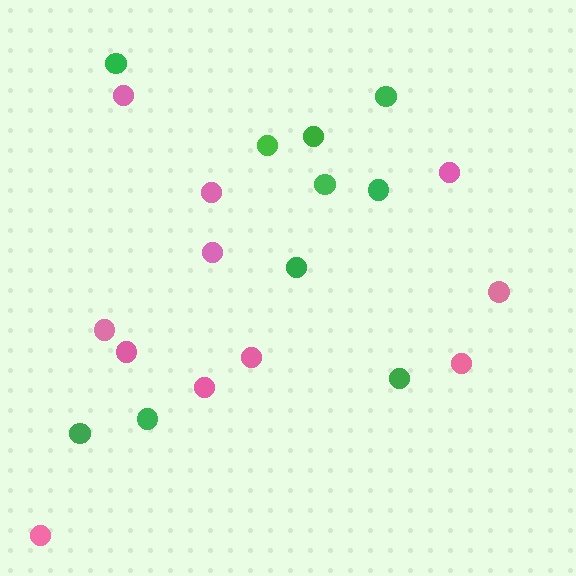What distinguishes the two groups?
There are 2 groups: one group of green circles (10) and one group of pink circles (11).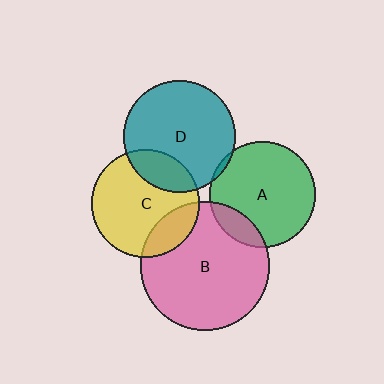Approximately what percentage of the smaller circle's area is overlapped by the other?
Approximately 20%.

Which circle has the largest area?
Circle B (pink).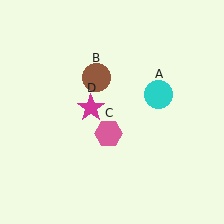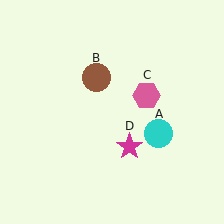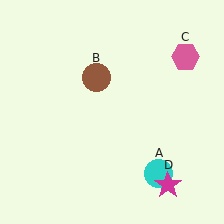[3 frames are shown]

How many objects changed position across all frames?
3 objects changed position: cyan circle (object A), pink hexagon (object C), magenta star (object D).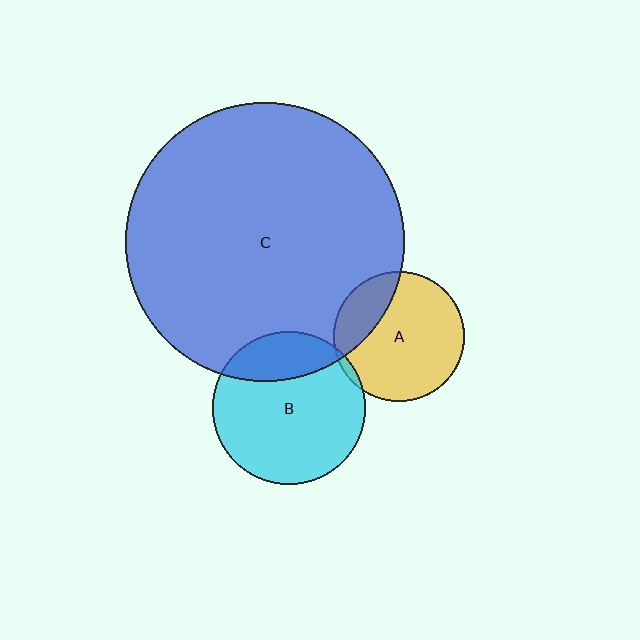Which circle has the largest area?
Circle C (blue).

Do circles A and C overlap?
Yes.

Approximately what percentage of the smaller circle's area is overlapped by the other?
Approximately 25%.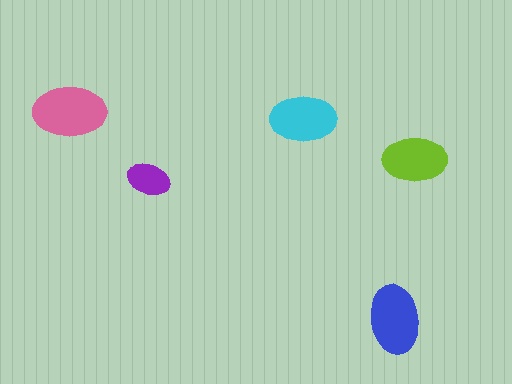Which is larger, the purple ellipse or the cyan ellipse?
The cyan one.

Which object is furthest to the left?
The pink ellipse is leftmost.